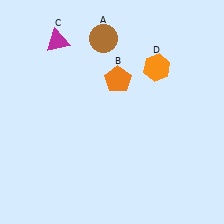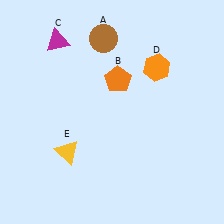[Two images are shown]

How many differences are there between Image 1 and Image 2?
There is 1 difference between the two images.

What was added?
A yellow triangle (E) was added in Image 2.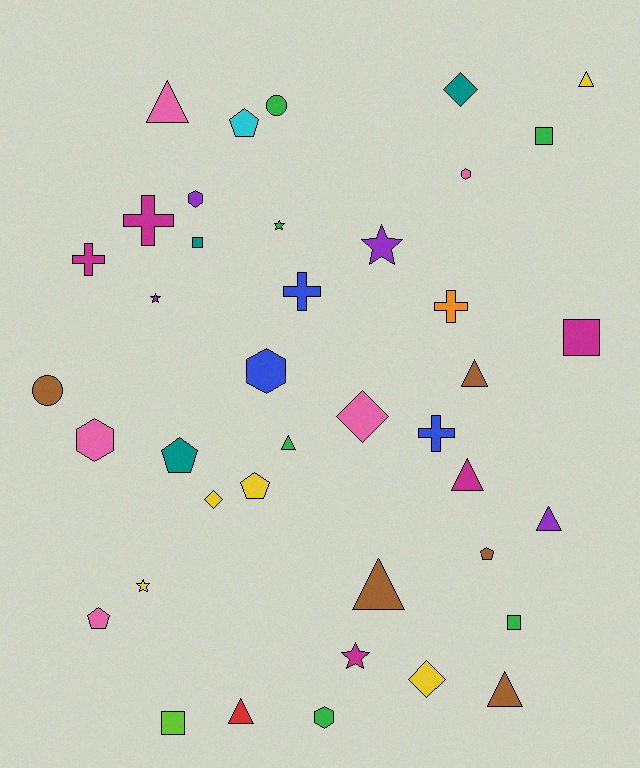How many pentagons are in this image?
There are 5 pentagons.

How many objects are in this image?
There are 40 objects.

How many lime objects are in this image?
There is 1 lime object.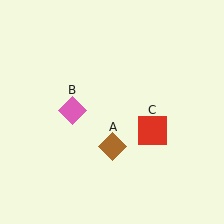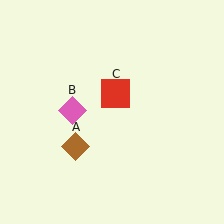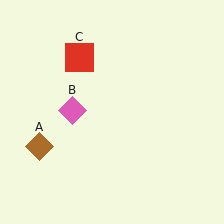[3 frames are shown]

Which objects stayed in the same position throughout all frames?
Pink diamond (object B) remained stationary.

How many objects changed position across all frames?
2 objects changed position: brown diamond (object A), red square (object C).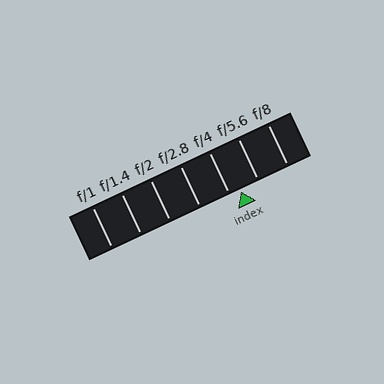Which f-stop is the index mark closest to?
The index mark is closest to f/4.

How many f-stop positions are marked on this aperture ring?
There are 7 f-stop positions marked.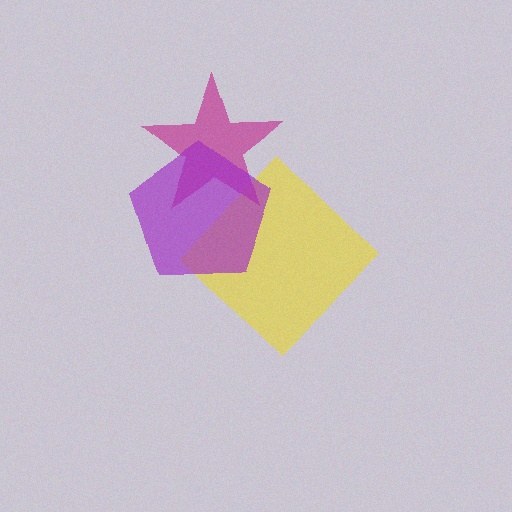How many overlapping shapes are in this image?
There are 3 overlapping shapes in the image.